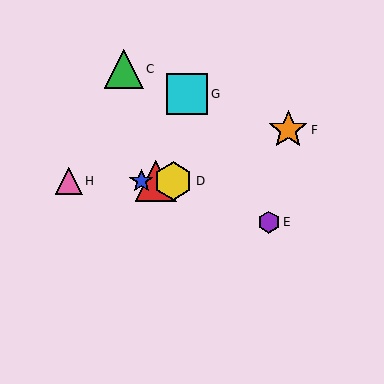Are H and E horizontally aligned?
No, H is at y≈181 and E is at y≈222.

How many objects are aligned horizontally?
4 objects (A, B, D, H) are aligned horizontally.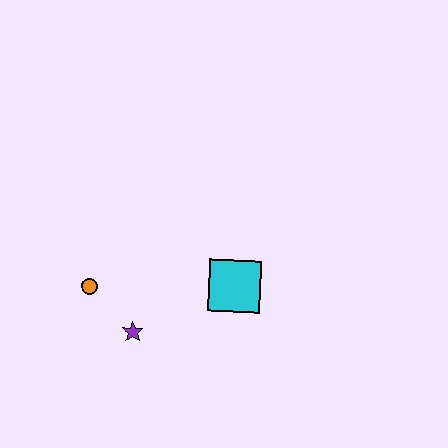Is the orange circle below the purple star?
No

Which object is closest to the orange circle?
The purple star is closest to the orange circle.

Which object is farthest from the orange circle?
The cyan square is farthest from the orange circle.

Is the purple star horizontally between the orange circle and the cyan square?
Yes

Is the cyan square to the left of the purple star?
No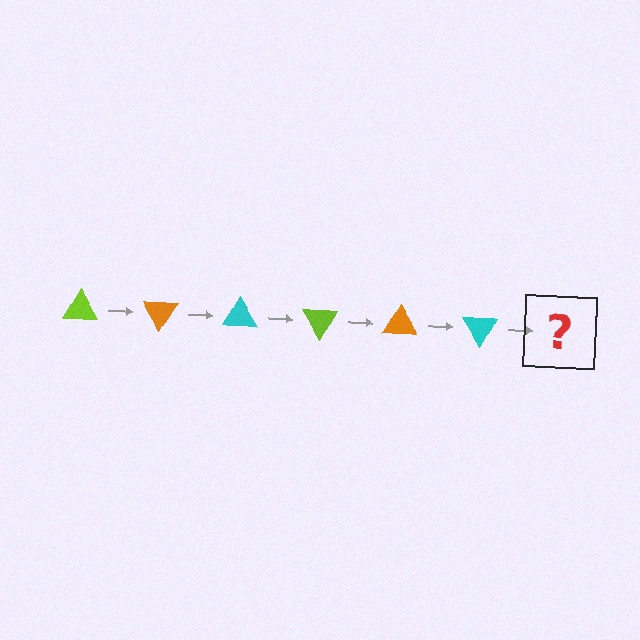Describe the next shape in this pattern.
It should be a lime triangle, rotated 360 degrees from the start.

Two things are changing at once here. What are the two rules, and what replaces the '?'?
The two rules are that it rotates 60 degrees each step and the color cycles through lime, orange, and cyan. The '?' should be a lime triangle, rotated 360 degrees from the start.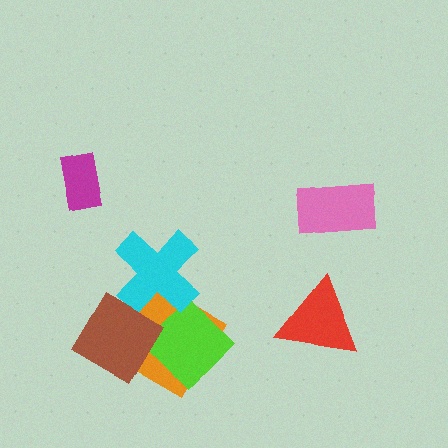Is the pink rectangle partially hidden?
No, no other shape covers it.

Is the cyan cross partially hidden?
Yes, it is partially covered by another shape.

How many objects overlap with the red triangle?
0 objects overlap with the red triangle.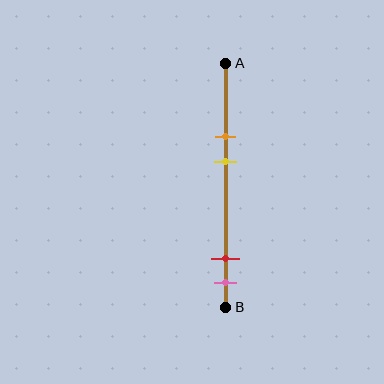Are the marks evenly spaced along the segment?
No, the marks are not evenly spaced.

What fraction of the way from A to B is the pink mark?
The pink mark is approximately 90% (0.9) of the way from A to B.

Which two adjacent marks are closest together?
The red and pink marks are the closest adjacent pair.